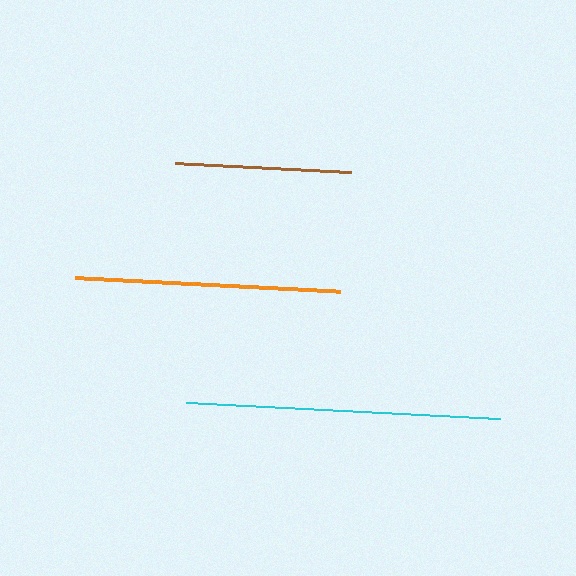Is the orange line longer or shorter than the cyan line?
The cyan line is longer than the orange line.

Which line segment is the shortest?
The brown line is the shortest at approximately 176 pixels.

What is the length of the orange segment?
The orange segment is approximately 265 pixels long.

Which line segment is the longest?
The cyan line is the longest at approximately 314 pixels.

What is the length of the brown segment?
The brown segment is approximately 176 pixels long.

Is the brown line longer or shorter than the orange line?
The orange line is longer than the brown line.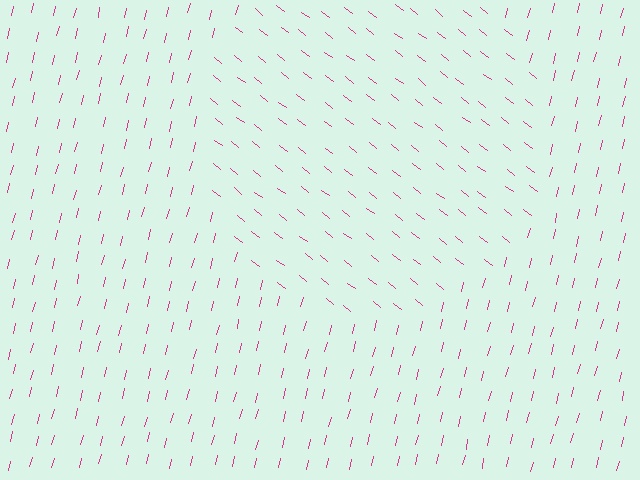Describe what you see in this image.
The image is filled with small magenta line segments. A circle region in the image has lines oriented differently from the surrounding lines, creating a visible texture boundary.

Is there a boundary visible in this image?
Yes, there is a texture boundary formed by a change in line orientation.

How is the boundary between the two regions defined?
The boundary is defined purely by a change in line orientation (approximately 66 degrees difference). All lines are the same color and thickness.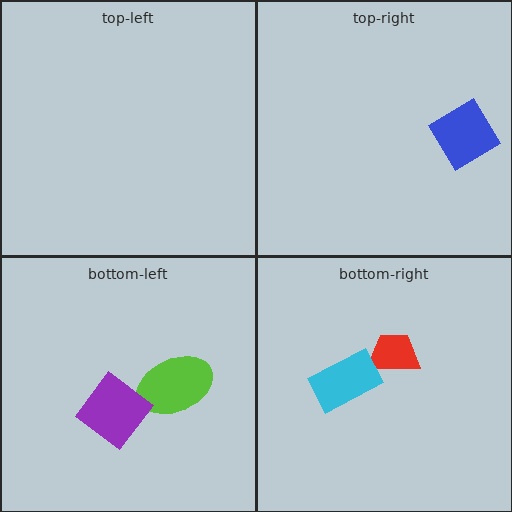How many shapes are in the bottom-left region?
2.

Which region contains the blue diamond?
The top-right region.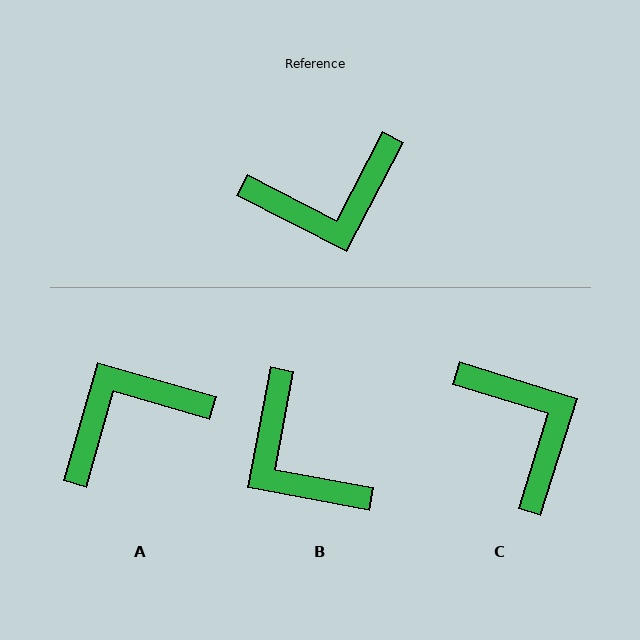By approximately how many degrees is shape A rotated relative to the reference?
Approximately 169 degrees clockwise.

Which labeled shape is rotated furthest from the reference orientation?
A, about 169 degrees away.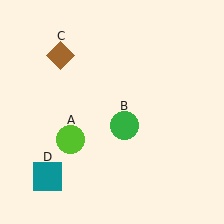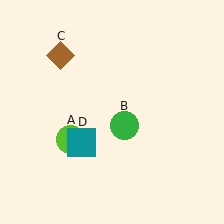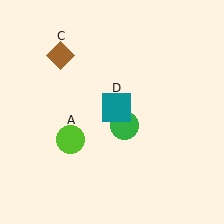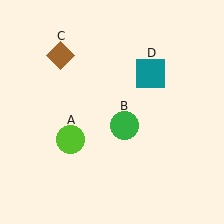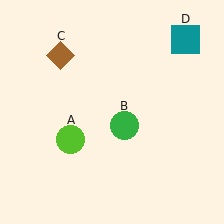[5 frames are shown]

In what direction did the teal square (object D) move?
The teal square (object D) moved up and to the right.